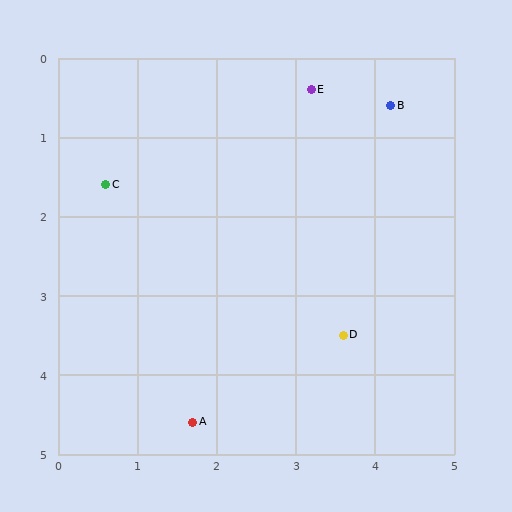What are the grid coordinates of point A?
Point A is at approximately (1.7, 4.6).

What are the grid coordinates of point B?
Point B is at approximately (4.2, 0.6).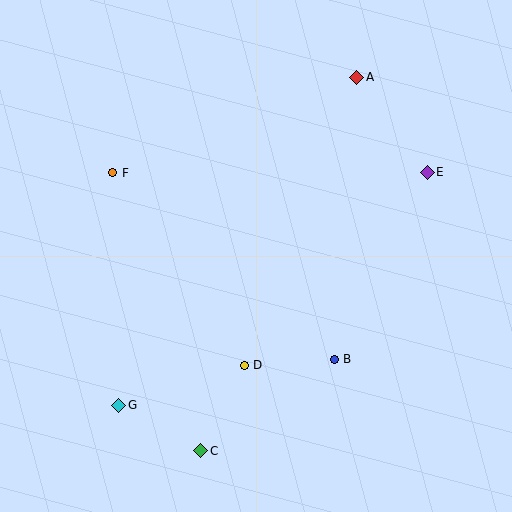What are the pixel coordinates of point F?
Point F is at (113, 173).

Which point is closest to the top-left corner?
Point F is closest to the top-left corner.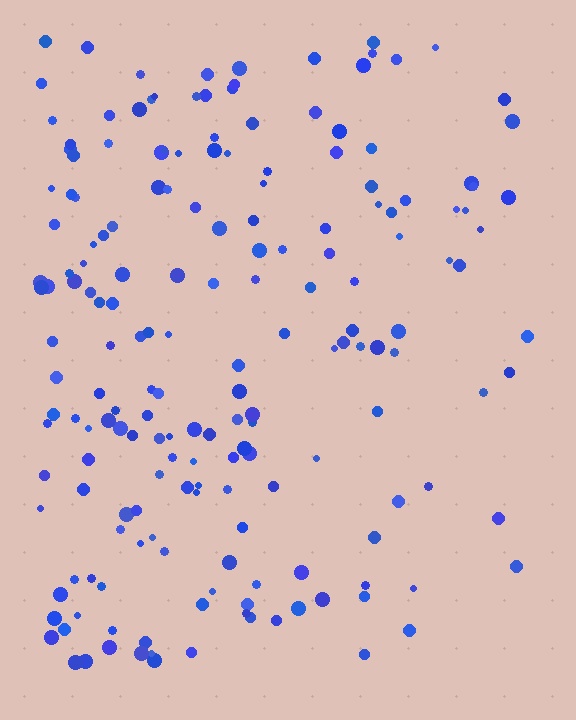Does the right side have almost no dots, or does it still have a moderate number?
Still a moderate number, just noticeably fewer than the left.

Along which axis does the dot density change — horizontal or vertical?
Horizontal.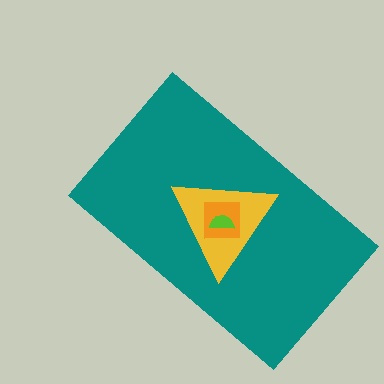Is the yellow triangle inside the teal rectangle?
Yes.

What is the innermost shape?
The lime semicircle.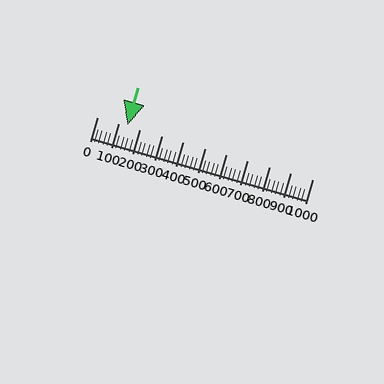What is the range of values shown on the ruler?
The ruler shows values from 0 to 1000.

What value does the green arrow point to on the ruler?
The green arrow points to approximately 142.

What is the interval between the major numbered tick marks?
The major tick marks are spaced 100 units apart.